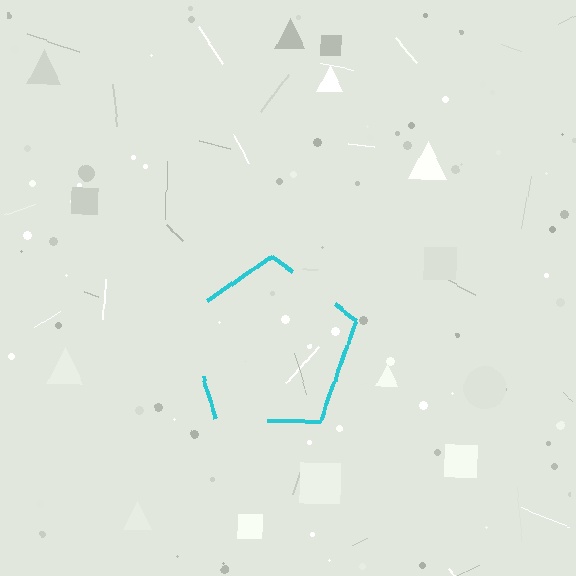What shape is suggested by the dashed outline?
The dashed outline suggests a pentagon.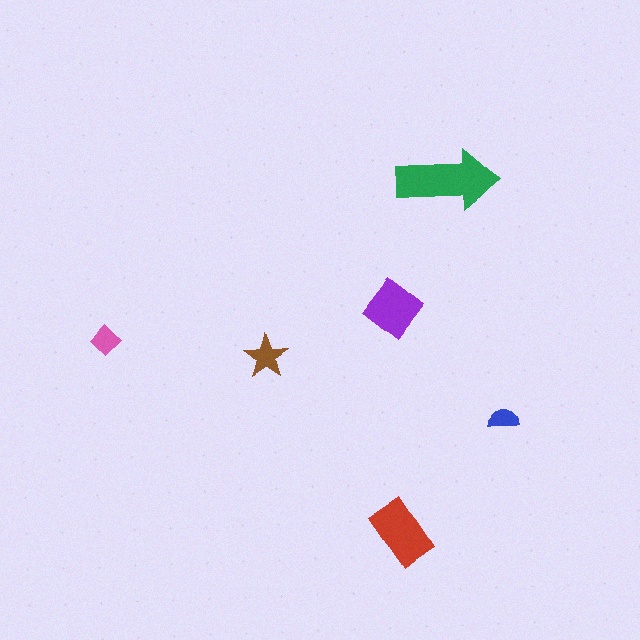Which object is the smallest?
The blue semicircle.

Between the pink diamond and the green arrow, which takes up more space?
The green arrow.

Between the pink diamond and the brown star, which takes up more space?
The brown star.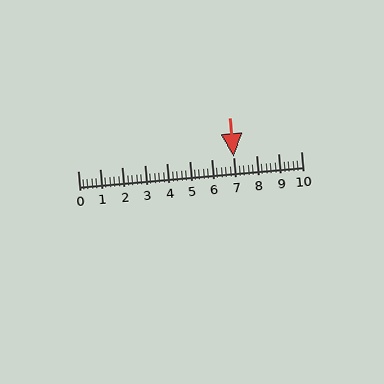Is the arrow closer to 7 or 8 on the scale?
The arrow is closer to 7.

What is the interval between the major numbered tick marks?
The major tick marks are spaced 1 units apart.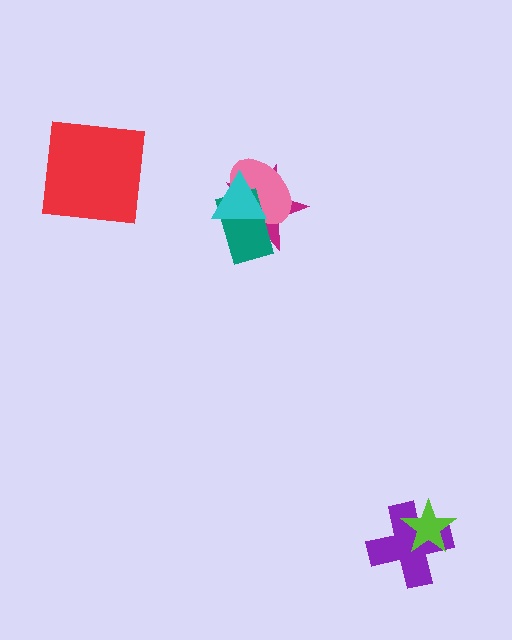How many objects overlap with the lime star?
1 object overlaps with the lime star.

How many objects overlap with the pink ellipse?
3 objects overlap with the pink ellipse.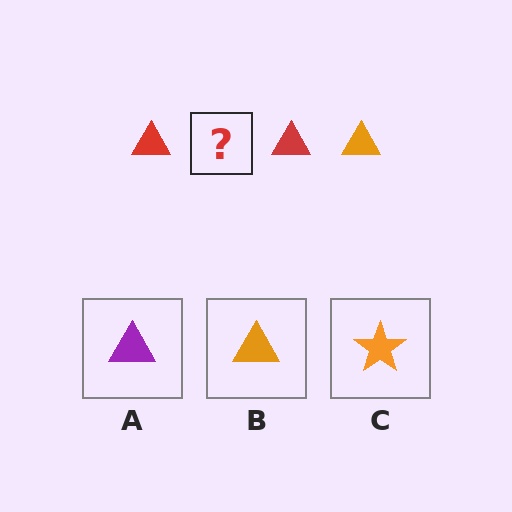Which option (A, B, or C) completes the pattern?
B.